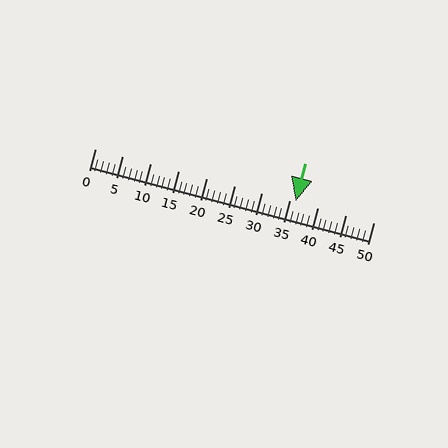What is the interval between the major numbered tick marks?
The major tick marks are spaced 5 units apart.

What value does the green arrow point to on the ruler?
The green arrow points to approximately 36.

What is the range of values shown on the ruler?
The ruler shows values from 0 to 50.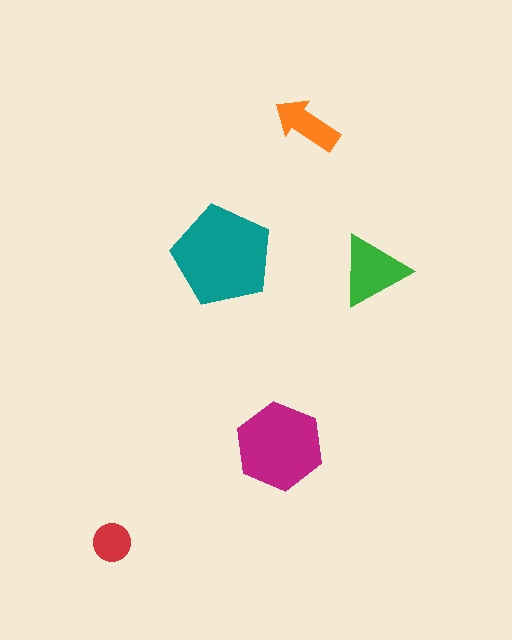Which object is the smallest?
The red circle.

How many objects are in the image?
There are 5 objects in the image.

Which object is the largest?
The teal pentagon.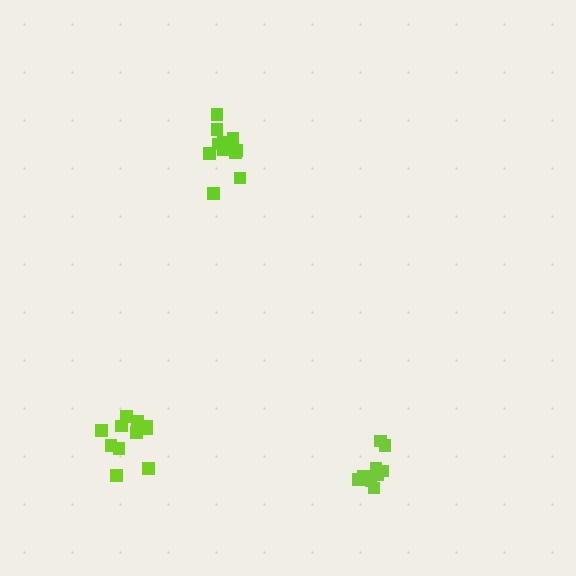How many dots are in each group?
Group 1: 10 dots, Group 2: 11 dots, Group 3: 12 dots (33 total).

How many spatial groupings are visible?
There are 3 spatial groupings.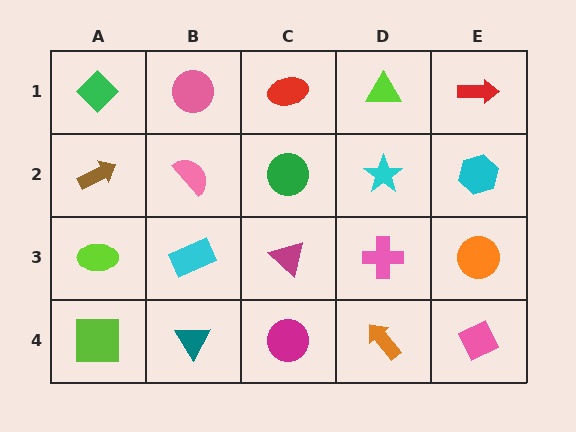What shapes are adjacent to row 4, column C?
A magenta triangle (row 3, column C), a teal triangle (row 4, column B), an orange arrow (row 4, column D).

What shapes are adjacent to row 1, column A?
A brown arrow (row 2, column A), a pink circle (row 1, column B).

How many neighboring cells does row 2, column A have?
3.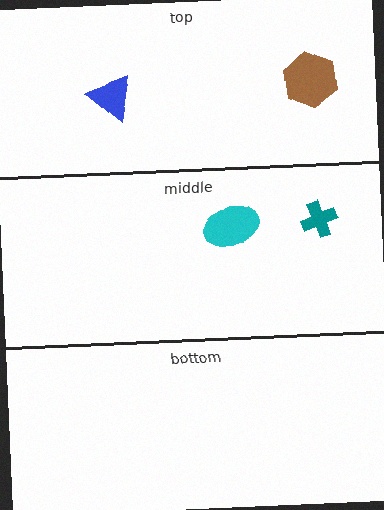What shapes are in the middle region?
The teal cross, the cyan ellipse.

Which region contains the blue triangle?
The top region.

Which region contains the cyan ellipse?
The middle region.